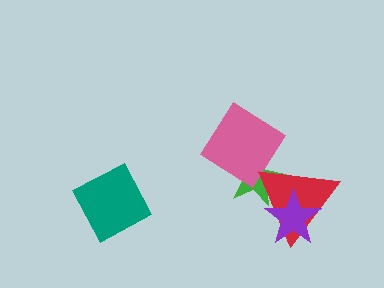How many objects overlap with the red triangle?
2 objects overlap with the red triangle.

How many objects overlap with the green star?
2 objects overlap with the green star.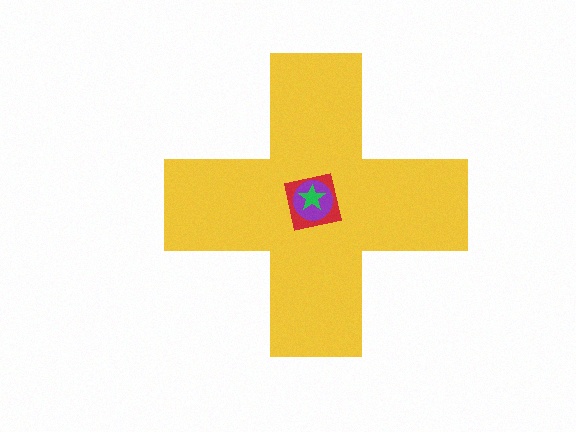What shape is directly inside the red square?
The purple circle.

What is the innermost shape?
The green star.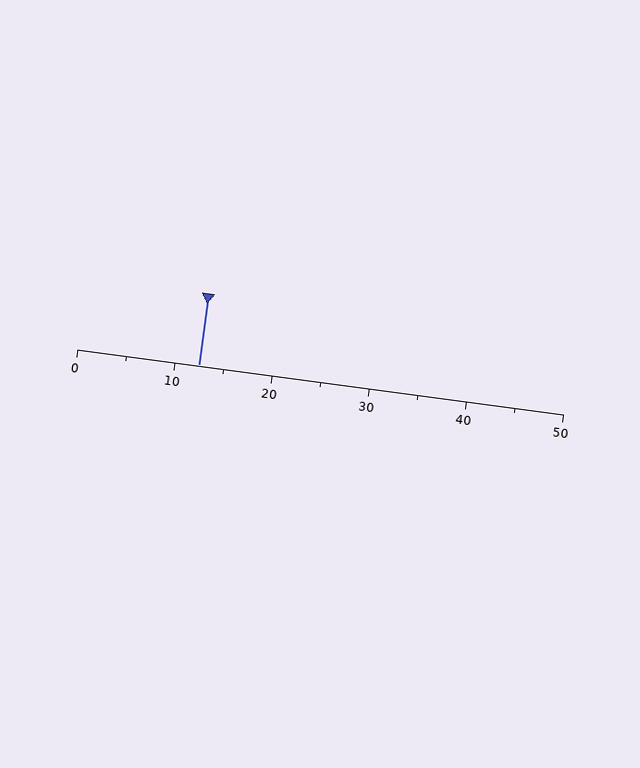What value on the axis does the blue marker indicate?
The marker indicates approximately 12.5.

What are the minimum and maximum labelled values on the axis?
The axis runs from 0 to 50.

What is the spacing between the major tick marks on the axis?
The major ticks are spaced 10 apart.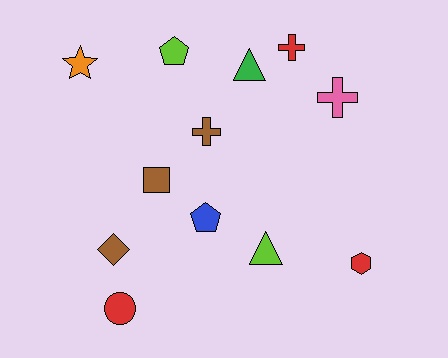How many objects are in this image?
There are 12 objects.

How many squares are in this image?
There is 1 square.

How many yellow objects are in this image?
There are no yellow objects.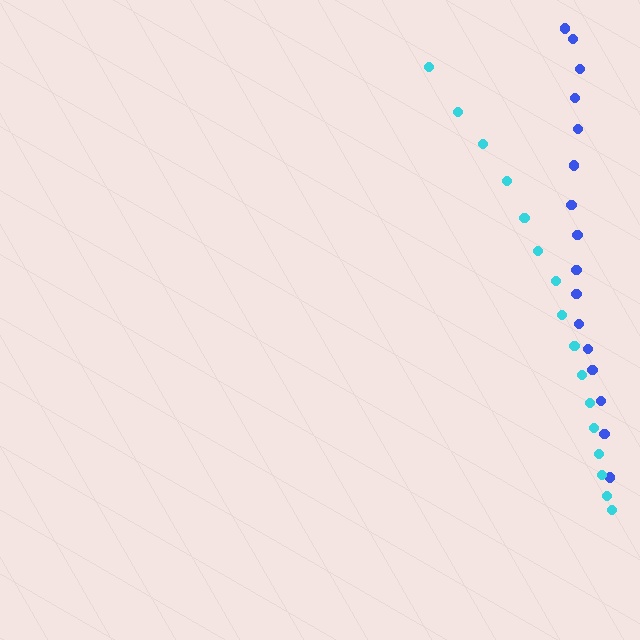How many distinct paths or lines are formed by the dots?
There are 2 distinct paths.